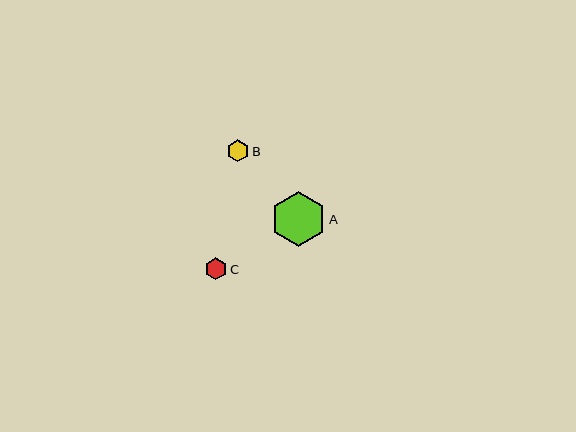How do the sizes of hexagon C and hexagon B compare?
Hexagon C and hexagon B are approximately the same size.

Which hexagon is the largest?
Hexagon A is the largest with a size of approximately 55 pixels.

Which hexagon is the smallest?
Hexagon B is the smallest with a size of approximately 22 pixels.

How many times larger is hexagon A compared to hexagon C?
Hexagon A is approximately 2.5 times the size of hexagon C.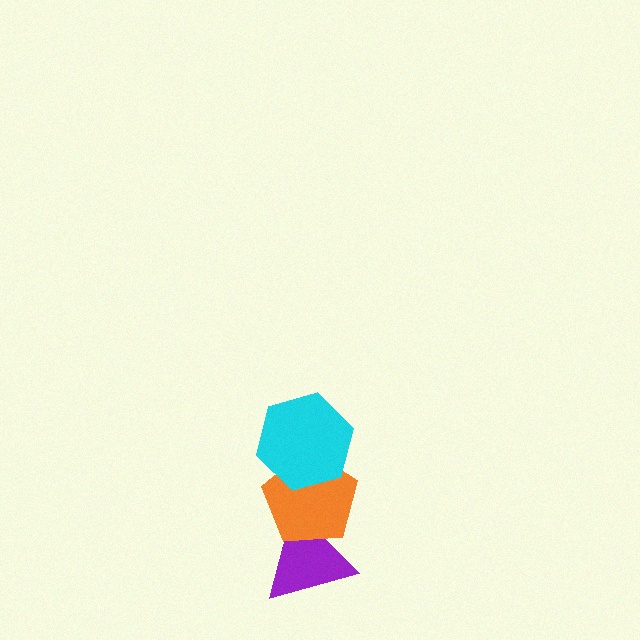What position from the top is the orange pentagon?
The orange pentagon is 2nd from the top.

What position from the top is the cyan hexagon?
The cyan hexagon is 1st from the top.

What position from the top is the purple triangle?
The purple triangle is 3rd from the top.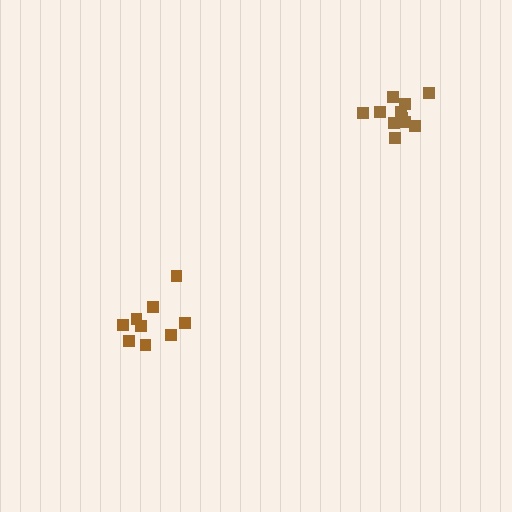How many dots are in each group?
Group 1: 11 dots, Group 2: 10 dots (21 total).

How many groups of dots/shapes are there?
There are 2 groups.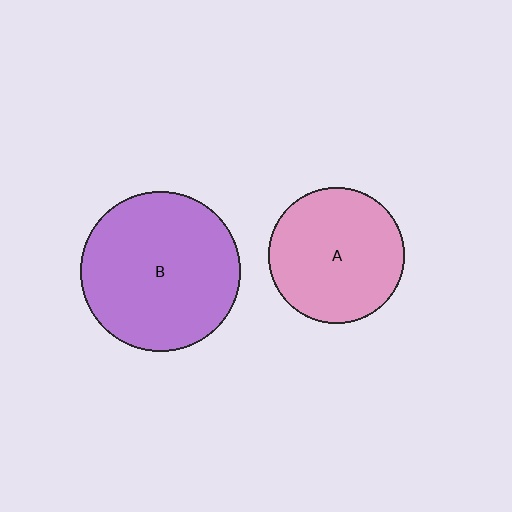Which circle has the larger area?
Circle B (purple).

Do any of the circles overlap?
No, none of the circles overlap.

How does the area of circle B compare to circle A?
Approximately 1.4 times.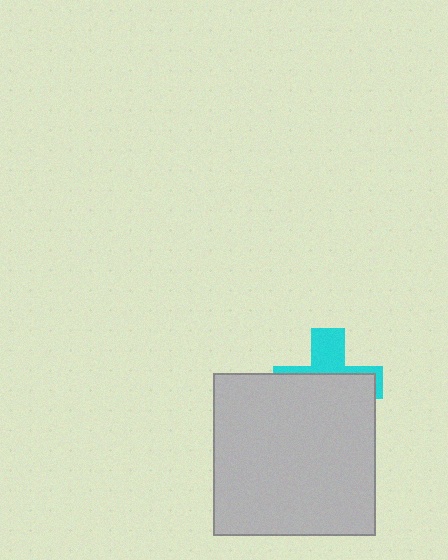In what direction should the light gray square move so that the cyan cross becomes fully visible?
The light gray square should move down. That is the shortest direction to clear the overlap and leave the cyan cross fully visible.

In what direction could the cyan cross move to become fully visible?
The cyan cross could move up. That would shift it out from behind the light gray square entirely.